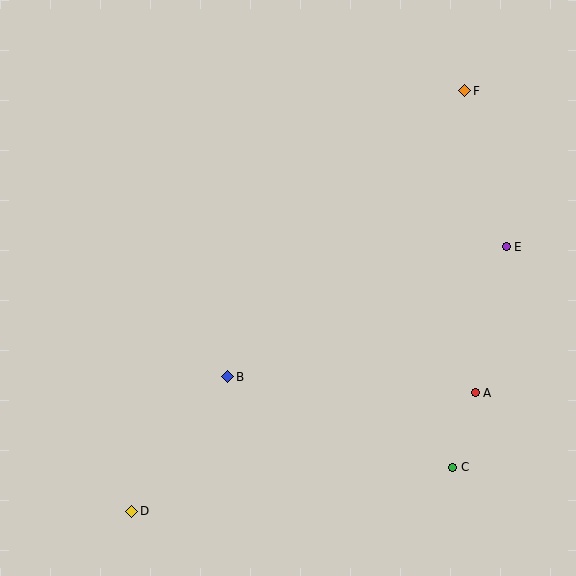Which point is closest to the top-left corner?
Point B is closest to the top-left corner.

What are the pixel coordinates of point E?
Point E is at (506, 247).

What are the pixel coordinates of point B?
Point B is at (228, 377).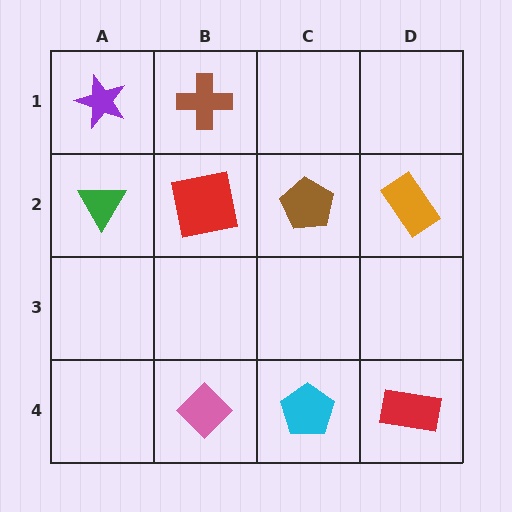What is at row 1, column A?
A purple star.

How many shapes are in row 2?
4 shapes.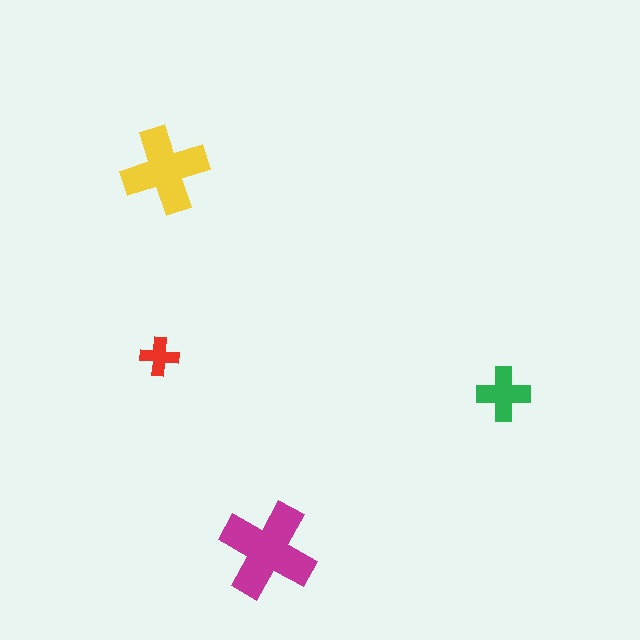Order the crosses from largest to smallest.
the magenta one, the yellow one, the green one, the red one.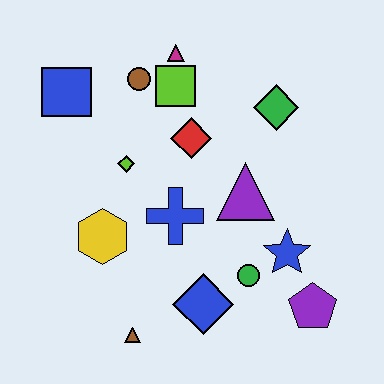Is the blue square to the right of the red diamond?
No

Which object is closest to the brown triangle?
The blue diamond is closest to the brown triangle.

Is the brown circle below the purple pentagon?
No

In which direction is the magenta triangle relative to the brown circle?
The magenta triangle is to the right of the brown circle.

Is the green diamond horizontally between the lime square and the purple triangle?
No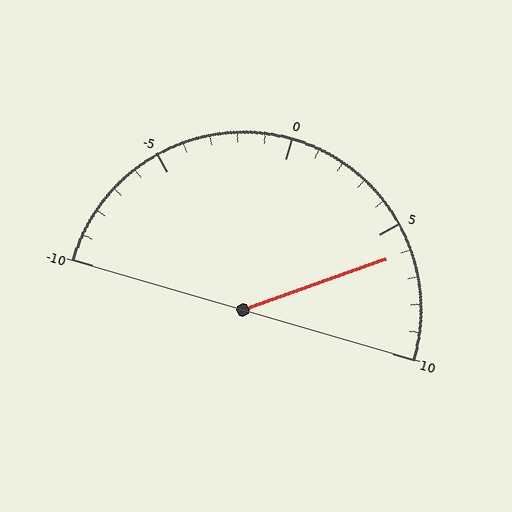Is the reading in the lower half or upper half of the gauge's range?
The reading is in the upper half of the range (-10 to 10).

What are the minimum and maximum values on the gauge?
The gauge ranges from -10 to 10.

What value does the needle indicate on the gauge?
The needle indicates approximately 6.